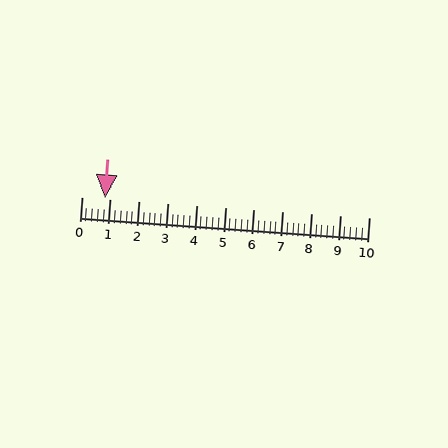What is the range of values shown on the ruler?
The ruler shows values from 0 to 10.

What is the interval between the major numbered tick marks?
The major tick marks are spaced 1 units apart.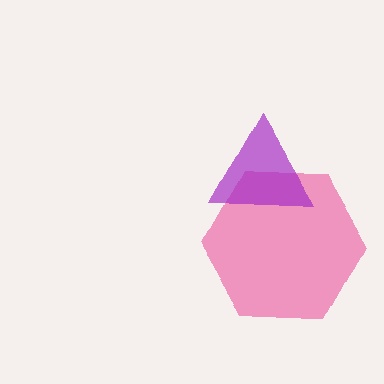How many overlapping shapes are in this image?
There are 2 overlapping shapes in the image.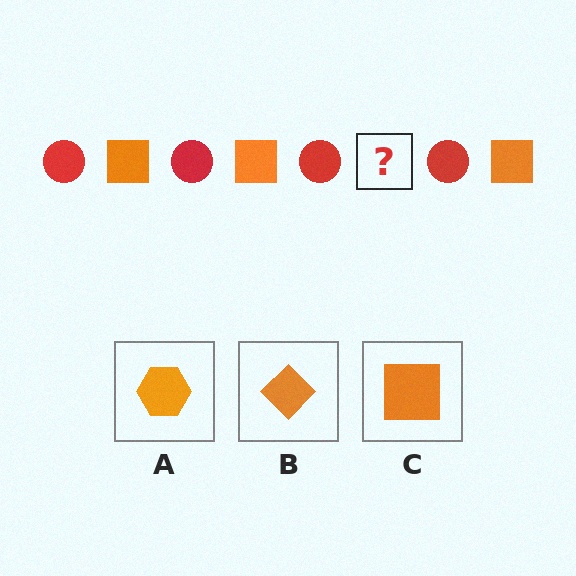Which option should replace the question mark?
Option C.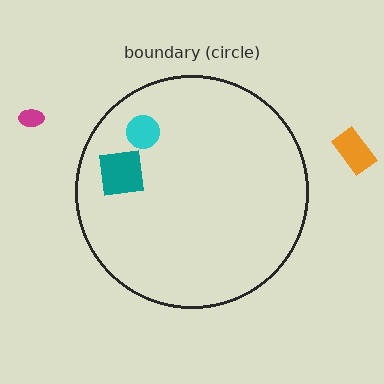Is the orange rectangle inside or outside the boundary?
Outside.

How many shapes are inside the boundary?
2 inside, 2 outside.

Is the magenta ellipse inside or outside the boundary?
Outside.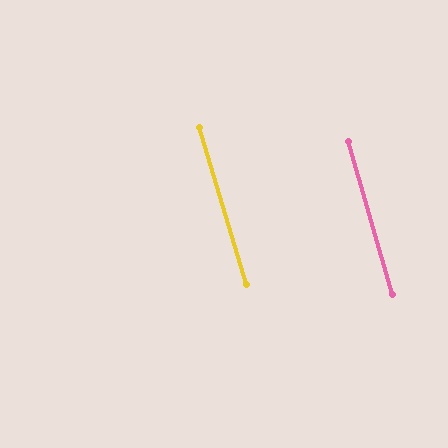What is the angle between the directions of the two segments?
Approximately 1 degree.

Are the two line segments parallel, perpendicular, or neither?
Parallel — their directions differ by only 0.8°.